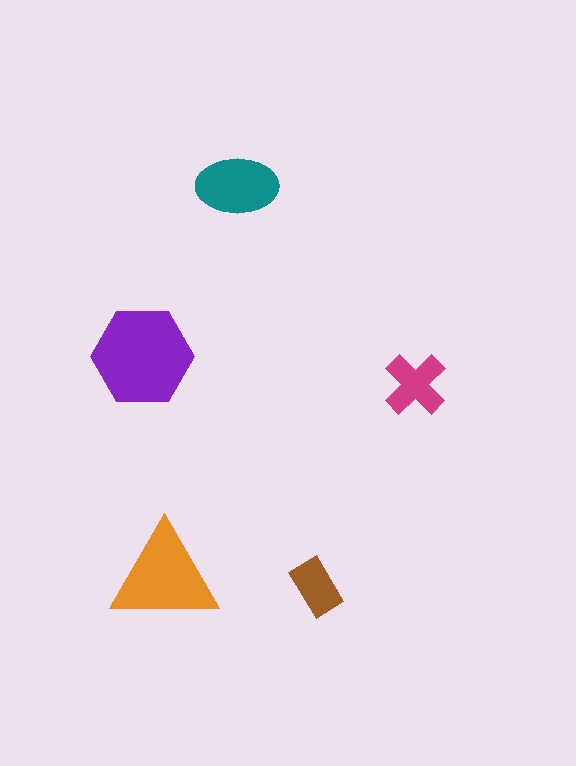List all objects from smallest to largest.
The brown rectangle, the magenta cross, the teal ellipse, the orange triangle, the purple hexagon.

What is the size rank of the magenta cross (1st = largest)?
4th.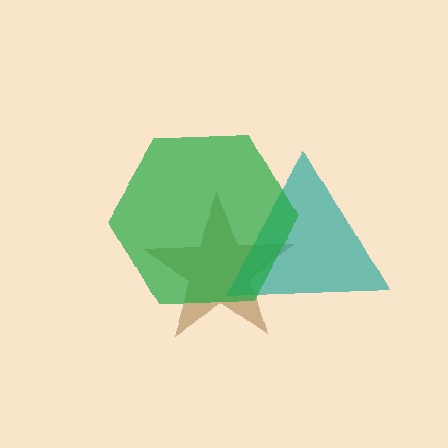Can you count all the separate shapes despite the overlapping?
Yes, there are 3 separate shapes.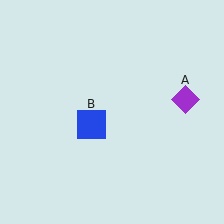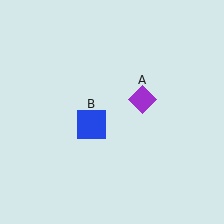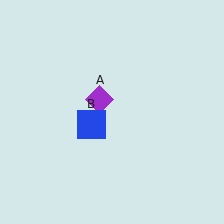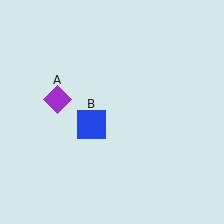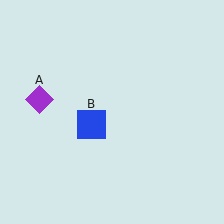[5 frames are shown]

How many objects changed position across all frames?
1 object changed position: purple diamond (object A).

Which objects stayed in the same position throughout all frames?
Blue square (object B) remained stationary.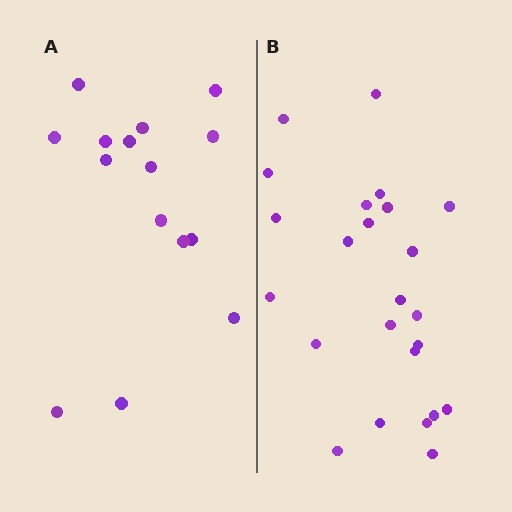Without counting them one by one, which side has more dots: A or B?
Region B (the right region) has more dots.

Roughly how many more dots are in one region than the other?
Region B has roughly 8 or so more dots than region A.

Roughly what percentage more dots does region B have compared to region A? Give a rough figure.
About 60% more.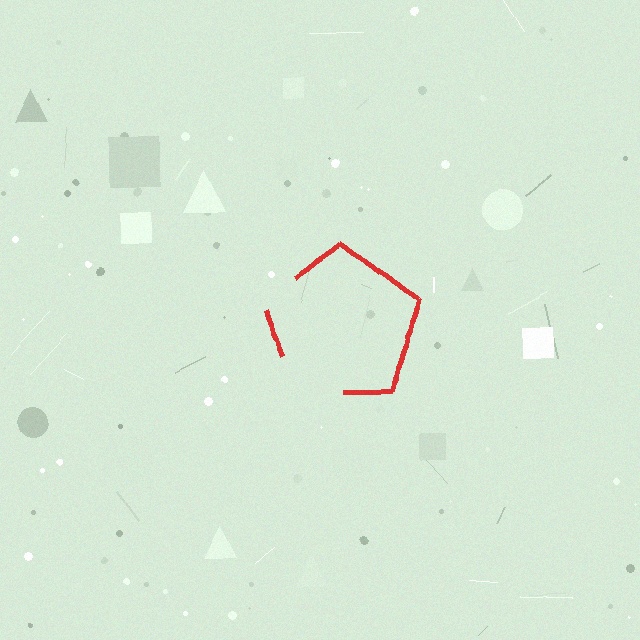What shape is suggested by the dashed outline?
The dashed outline suggests a pentagon.